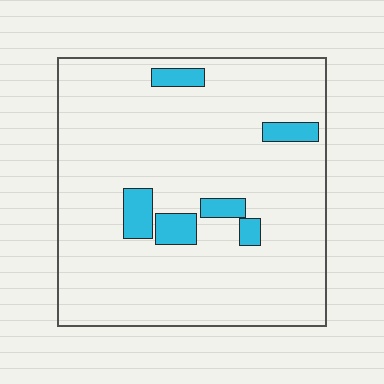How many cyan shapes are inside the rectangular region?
6.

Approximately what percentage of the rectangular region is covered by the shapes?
Approximately 10%.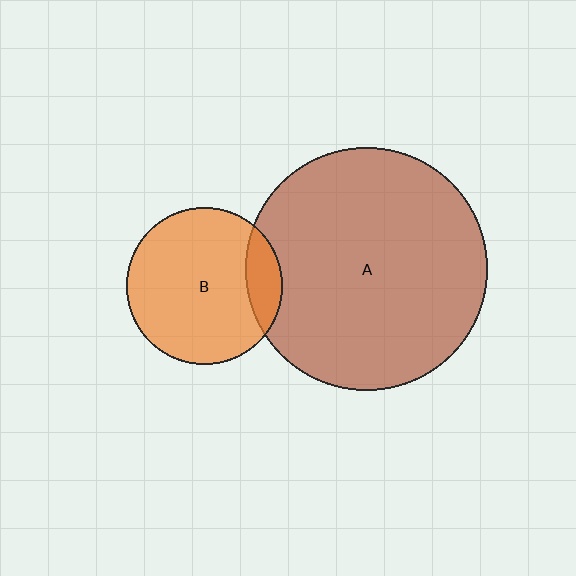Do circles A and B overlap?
Yes.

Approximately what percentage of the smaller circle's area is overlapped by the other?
Approximately 15%.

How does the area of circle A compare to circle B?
Approximately 2.4 times.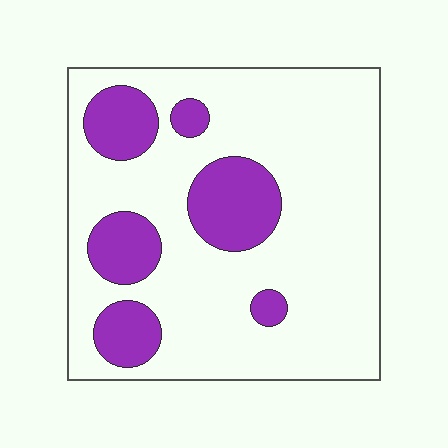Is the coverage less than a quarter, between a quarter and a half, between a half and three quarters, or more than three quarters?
Less than a quarter.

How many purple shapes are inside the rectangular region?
6.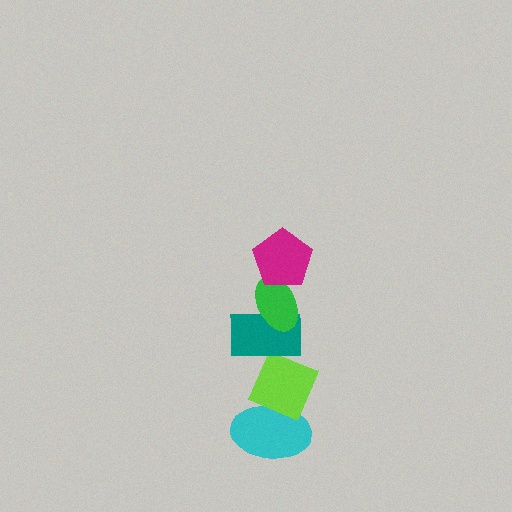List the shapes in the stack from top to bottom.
From top to bottom: the magenta pentagon, the green ellipse, the teal rectangle, the lime diamond, the cyan ellipse.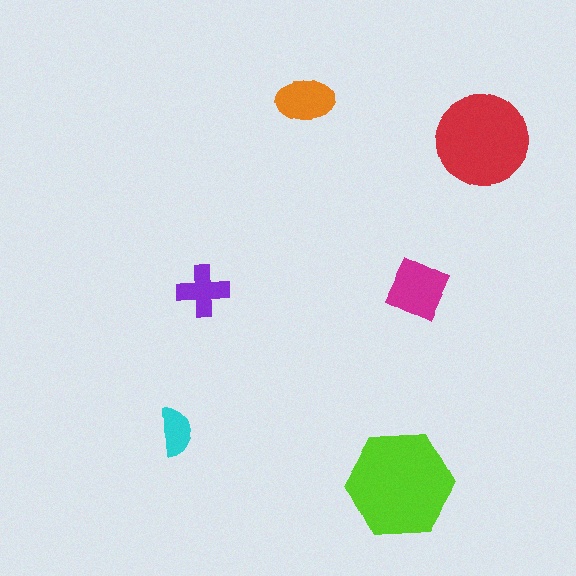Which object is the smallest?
The cyan semicircle.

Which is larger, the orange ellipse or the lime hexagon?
The lime hexagon.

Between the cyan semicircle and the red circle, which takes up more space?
The red circle.